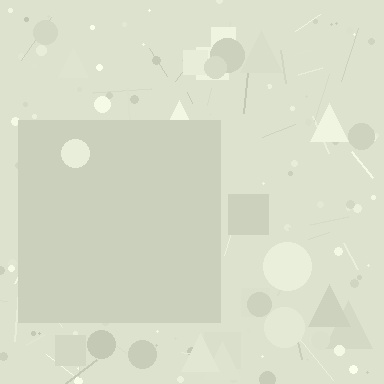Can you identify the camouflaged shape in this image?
The camouflaged shape is a square.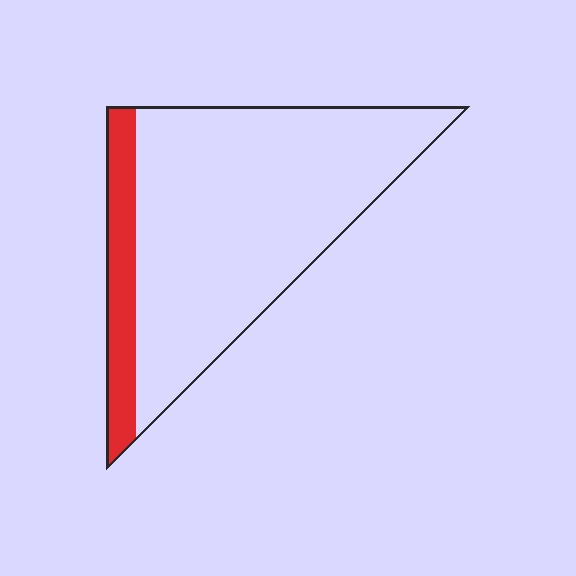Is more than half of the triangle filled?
No.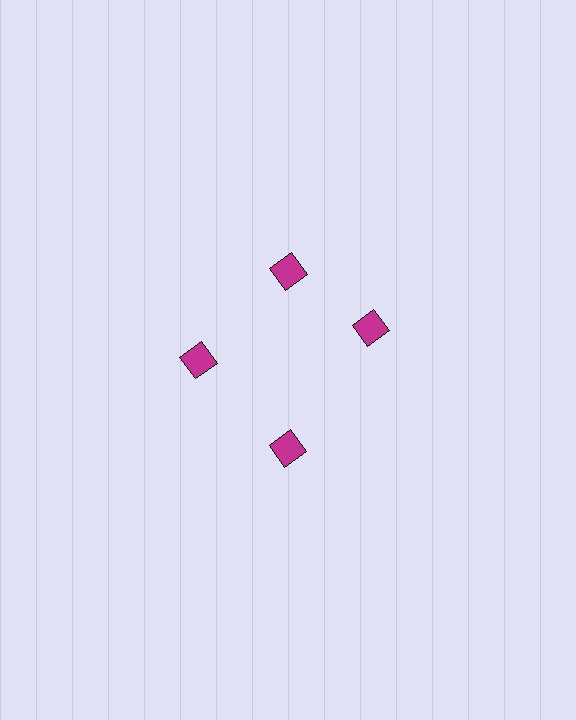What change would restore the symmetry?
The symmetry would be restored by rotating it back into even spacing with its neighbors so that all 4 squares sit at equal angles and equal distance from the center.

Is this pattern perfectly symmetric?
No. The 4 magenta squares are arranged in a ring, but one element near the 3 o'clock position is rotated out of alignment along the ring, breaking the 4-fold rotational symmetry.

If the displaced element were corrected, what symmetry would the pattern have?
It would have 4-fold rotational symmetry — the pattern would map onto itself every 90 degrees.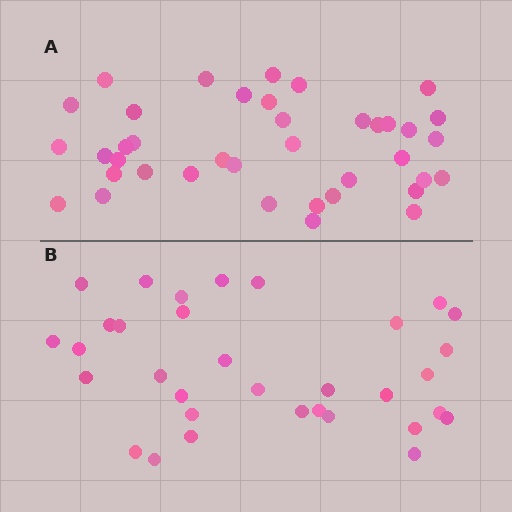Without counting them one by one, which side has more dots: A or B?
Region A (the top region) has more dots.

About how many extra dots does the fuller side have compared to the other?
Region A has about 6 more dots than region B.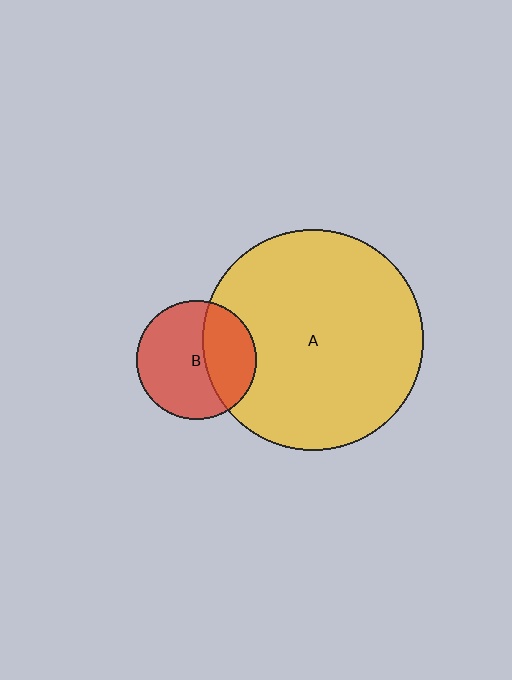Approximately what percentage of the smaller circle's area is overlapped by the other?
Approximately 35%.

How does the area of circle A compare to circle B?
Approximately 3.4 times.